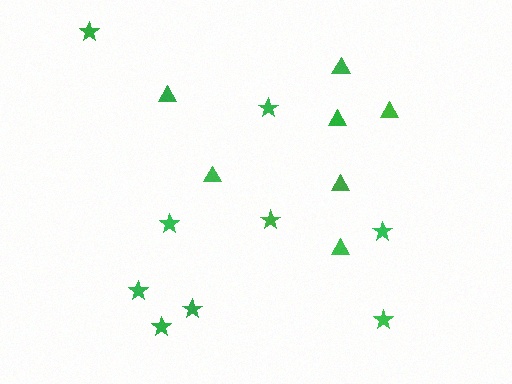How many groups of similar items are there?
There are 2 groups: one group of triangles (7) and one group of stars (9).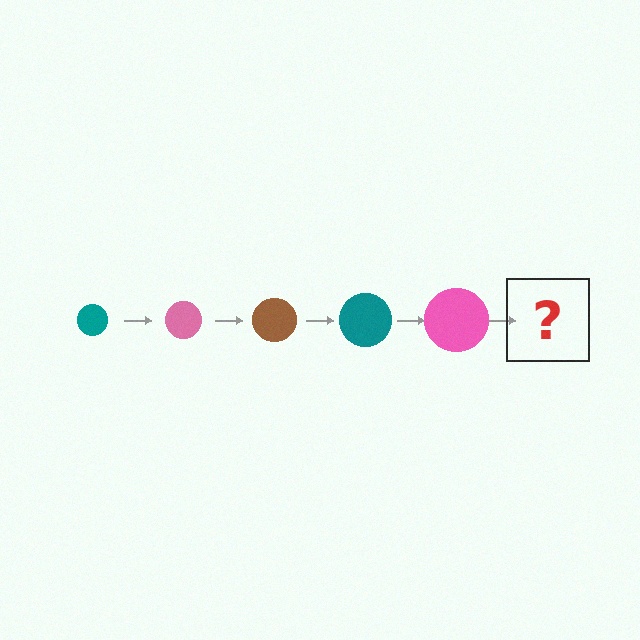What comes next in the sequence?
The next element should be a brown circle, larger than the previous one.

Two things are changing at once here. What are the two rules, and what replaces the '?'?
The two rules are that the circle grows larger each step and the color cycles through teal, pink, and brown. The '?' should be a brown circle, larger than the previous one.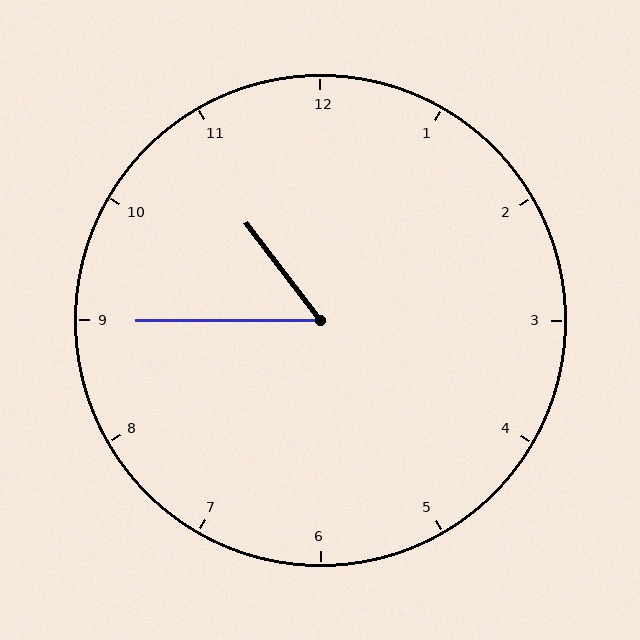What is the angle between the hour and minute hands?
Approximately 52 degrees.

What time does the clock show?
10:45.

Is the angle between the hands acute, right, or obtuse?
It is acute.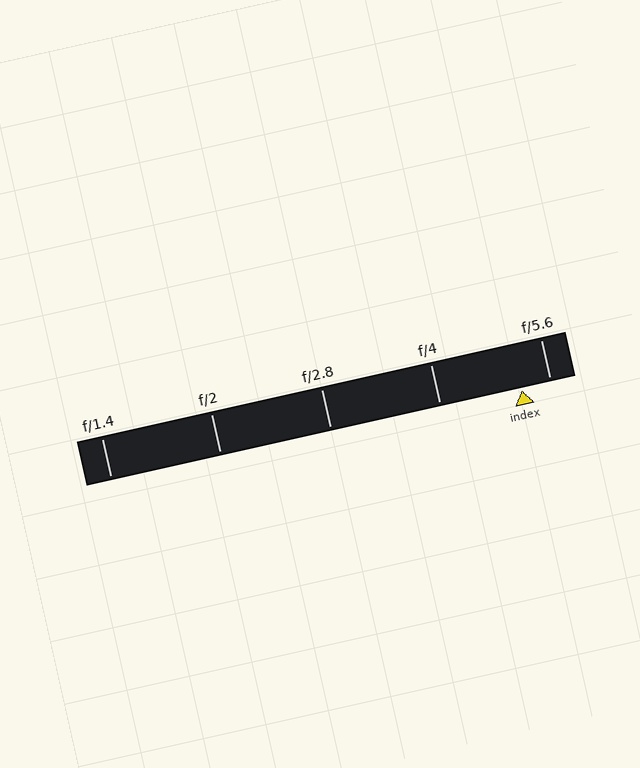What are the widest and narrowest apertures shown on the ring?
The widest aperture shown is f/1.4 and the narrowest is f/5.6.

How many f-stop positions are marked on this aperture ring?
There are 5 f-stop positions marked.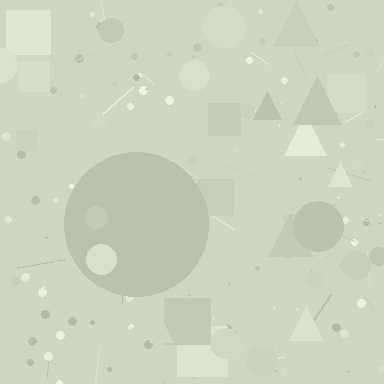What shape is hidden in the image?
A circle is hidden in the image.